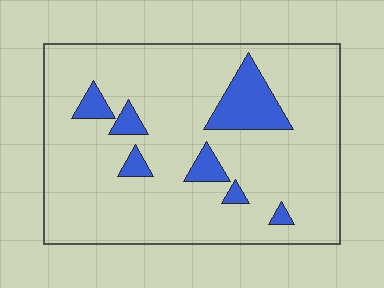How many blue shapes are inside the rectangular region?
7.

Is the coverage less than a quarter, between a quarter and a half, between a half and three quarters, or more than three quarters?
Less than a quarter.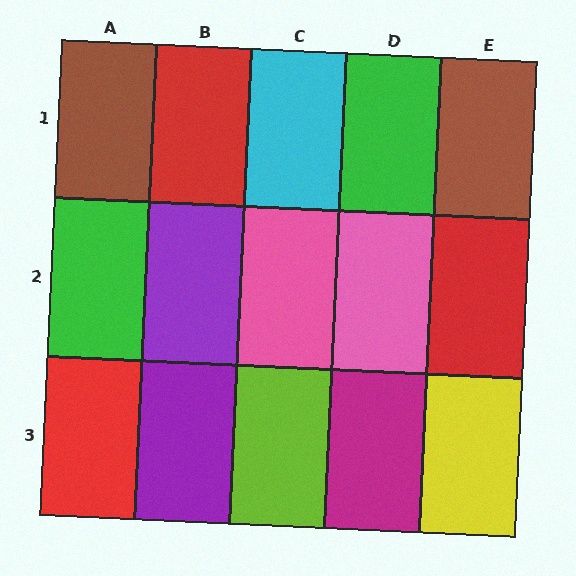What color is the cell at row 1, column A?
Brown.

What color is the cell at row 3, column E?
Yellow.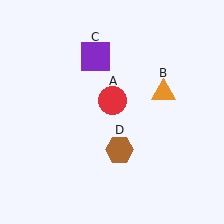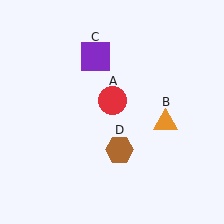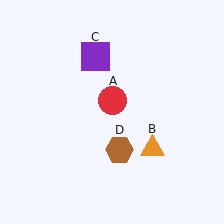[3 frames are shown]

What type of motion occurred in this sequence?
The orange triangle (object B) rotated clockwise around the center of the scene.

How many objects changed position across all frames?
1 object changed position: orange triangle (object B).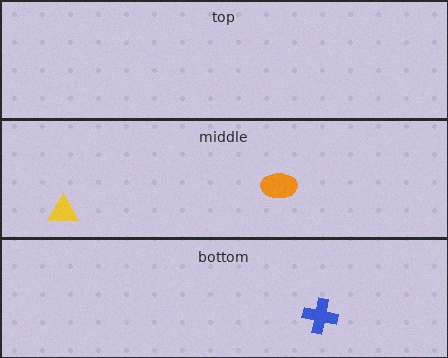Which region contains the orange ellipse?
The middle region.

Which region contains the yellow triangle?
The middle region.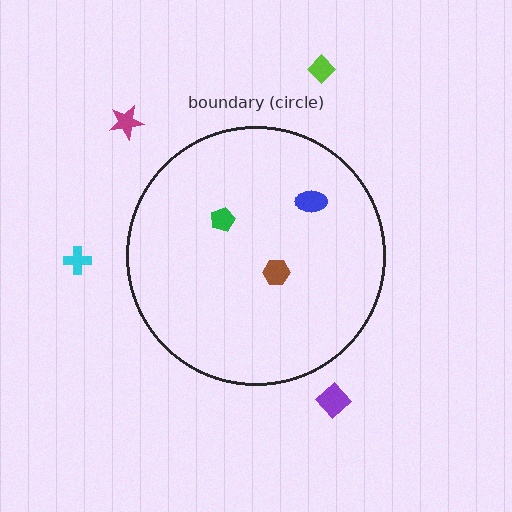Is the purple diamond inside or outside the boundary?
Outside.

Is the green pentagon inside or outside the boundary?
Inside.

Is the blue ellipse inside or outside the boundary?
Inside.